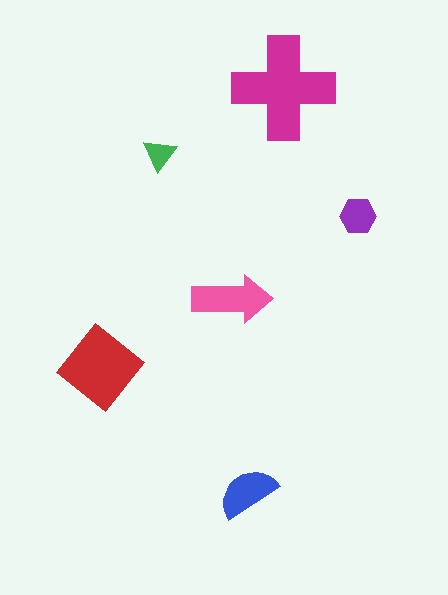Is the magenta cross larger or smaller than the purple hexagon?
Larger.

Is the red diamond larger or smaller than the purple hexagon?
Larger.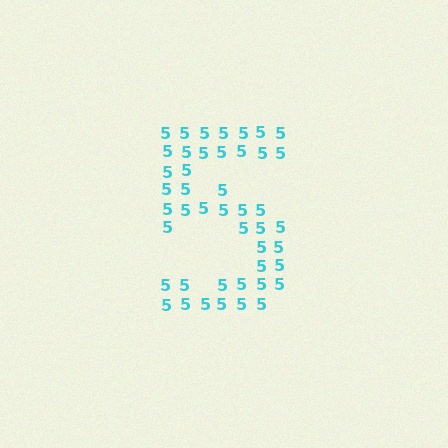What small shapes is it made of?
It is made of small digit 5's.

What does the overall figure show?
The overall figure shows the digit 5.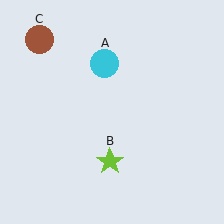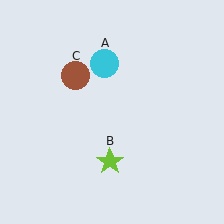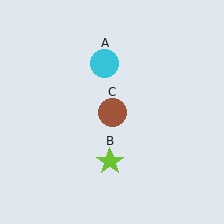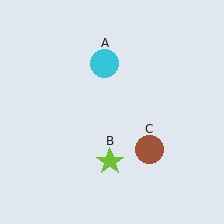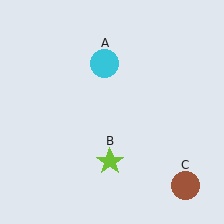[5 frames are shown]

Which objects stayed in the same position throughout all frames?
Cyan circle (object A) and lime star (object B) remained stationary.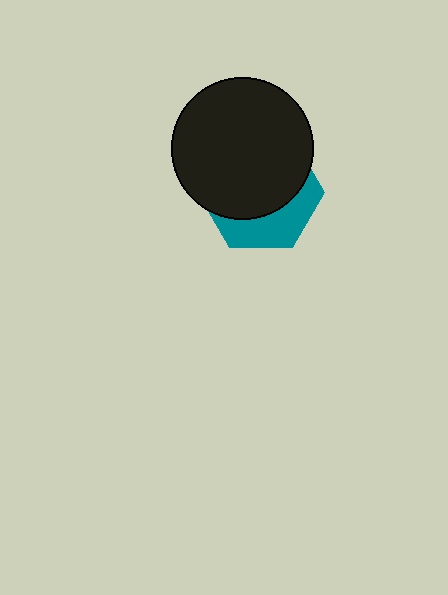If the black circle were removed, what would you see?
You would see the complete teal hexagon.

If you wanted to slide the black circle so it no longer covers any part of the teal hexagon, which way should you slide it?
Slide it up — that is the most direct way to separate the two shapes.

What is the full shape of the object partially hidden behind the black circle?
The partially hidden object is a teal hexagon.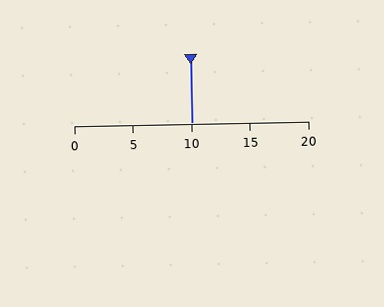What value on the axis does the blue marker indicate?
The marker indicates approximately 10.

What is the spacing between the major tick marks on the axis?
The major ticks are spaced 5 apart.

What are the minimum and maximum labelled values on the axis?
The axis runs from 0 to 20.